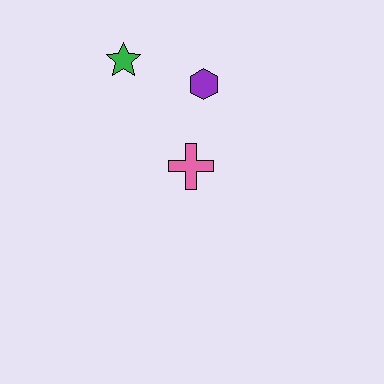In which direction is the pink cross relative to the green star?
The pink cross is below the green star.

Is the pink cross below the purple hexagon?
Yes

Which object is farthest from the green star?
The pink cross is farthest from the green star.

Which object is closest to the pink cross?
The purple hexagon is closest to the pink cross.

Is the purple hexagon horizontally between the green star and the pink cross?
No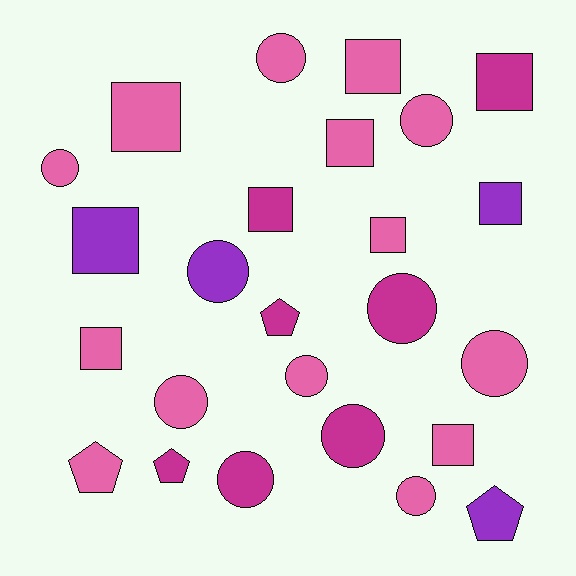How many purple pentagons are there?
There is 1 purple pentagon.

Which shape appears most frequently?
Circle, with 11 objects.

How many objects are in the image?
There are 25 objects.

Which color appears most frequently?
Pink, with 14 objects.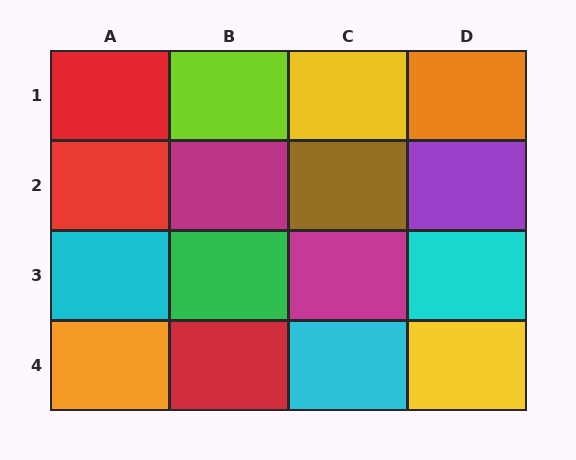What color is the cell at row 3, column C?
Magenta.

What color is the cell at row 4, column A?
Orange.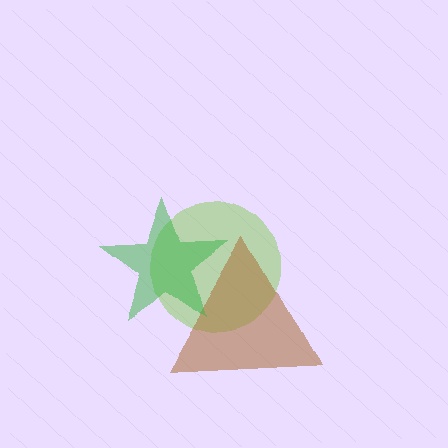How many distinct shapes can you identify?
There are 3 distinct shapes: a lime circle, a brown triangle, a green star.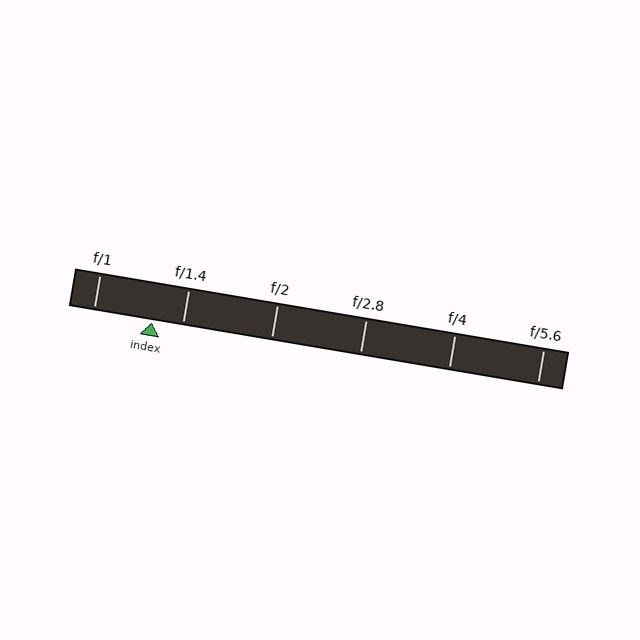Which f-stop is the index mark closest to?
The index mark is closest to f/1.4.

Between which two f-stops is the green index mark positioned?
The index mark is between f/1 and f/1.4.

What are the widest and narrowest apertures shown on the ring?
The widest aperture shown is f/1 and the narrowest is f/5.6.